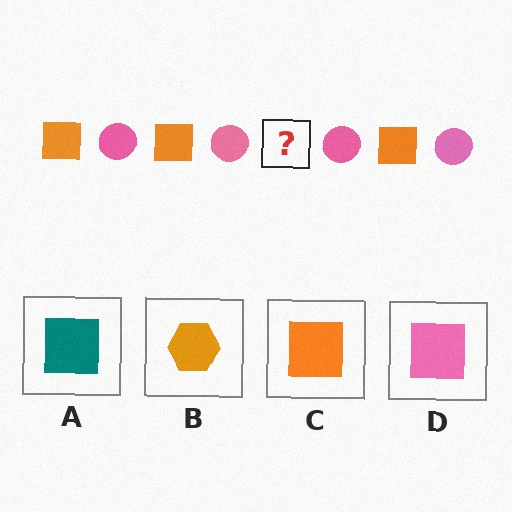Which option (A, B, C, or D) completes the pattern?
C.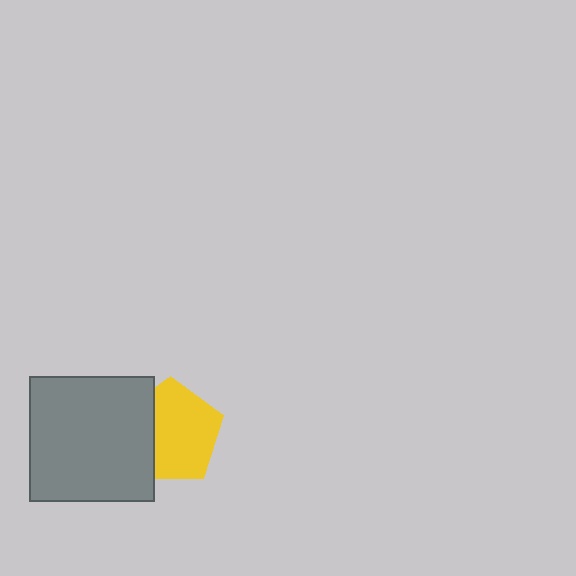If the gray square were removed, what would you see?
You would see the complete yellow pentagon.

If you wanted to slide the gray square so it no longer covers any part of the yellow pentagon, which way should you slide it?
Slide it left — that is the most direct way to separate the two shapes.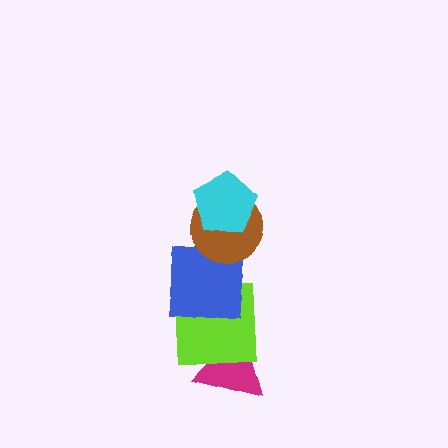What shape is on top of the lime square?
The blue square is on top of the lime square.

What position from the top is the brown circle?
The brown circle is 2nd from the top.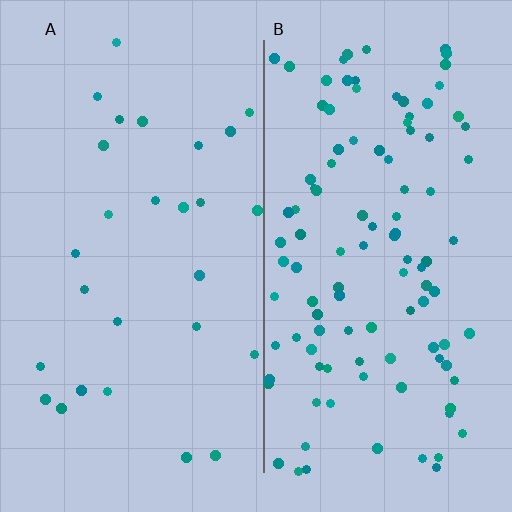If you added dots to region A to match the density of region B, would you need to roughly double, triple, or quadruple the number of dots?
Approximately quadruple.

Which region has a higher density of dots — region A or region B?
B (the right).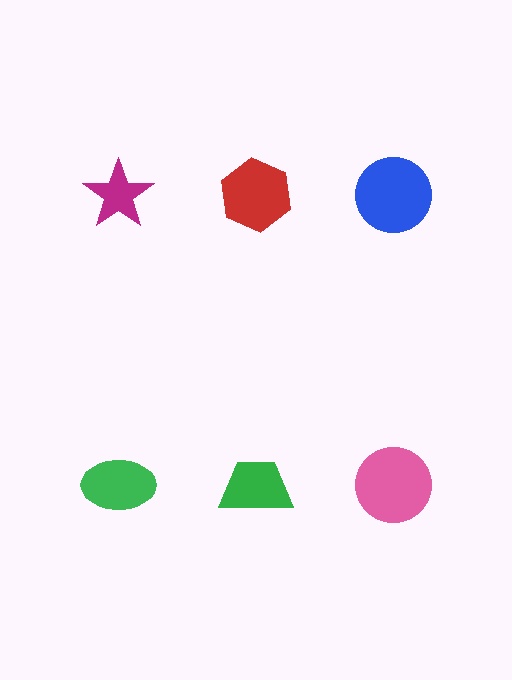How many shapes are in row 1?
3 shapes.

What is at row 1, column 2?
A red hexagon.